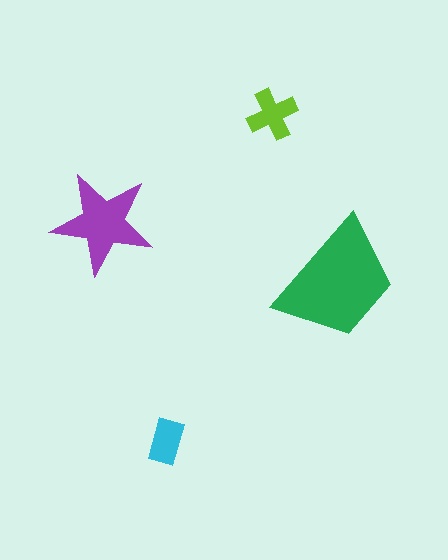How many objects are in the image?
There are 4 objects in the image.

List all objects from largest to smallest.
The green trapezoid, the purple star, the lime cross, the cyan rectangle.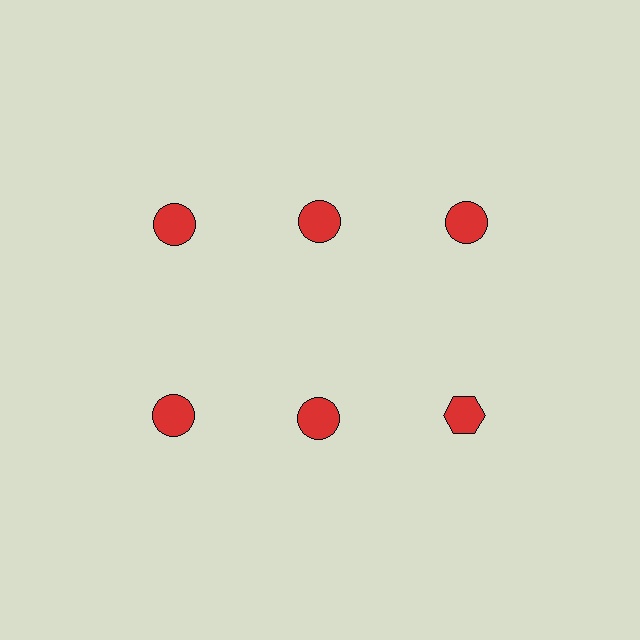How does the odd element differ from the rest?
It has a different shape: hexagon instead of circle.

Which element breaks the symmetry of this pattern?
The red hexagon in the second row, center column breaks the symmetry. All other shapes are red circles.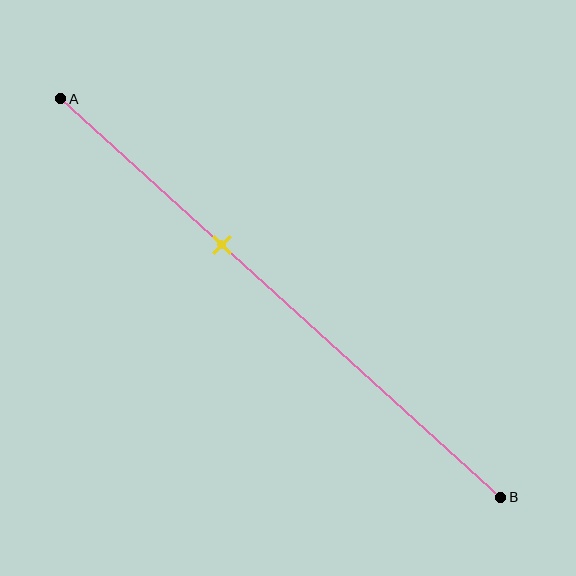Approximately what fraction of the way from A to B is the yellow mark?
The yellow mark is approximately 35% of the way from A to B.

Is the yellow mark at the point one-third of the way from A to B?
No, the mark is at about 35% from A, not at the 33% one-third point.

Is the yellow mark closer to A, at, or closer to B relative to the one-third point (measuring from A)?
The yellow mark is closer to point B than the one-third point of segment AB.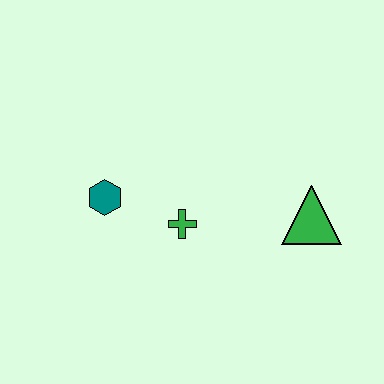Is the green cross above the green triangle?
No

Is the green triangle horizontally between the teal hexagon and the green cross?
No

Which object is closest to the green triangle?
The green cross is closest to the green triangle.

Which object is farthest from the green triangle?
The teal hexagon is farthest from the green triangle.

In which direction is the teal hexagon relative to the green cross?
The teal hexagon is to the left of the green cross.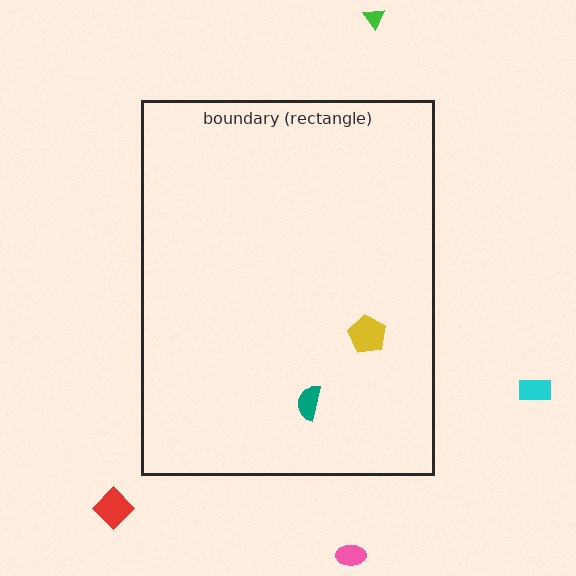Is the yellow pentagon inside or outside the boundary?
Inside.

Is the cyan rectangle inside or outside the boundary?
Outside.